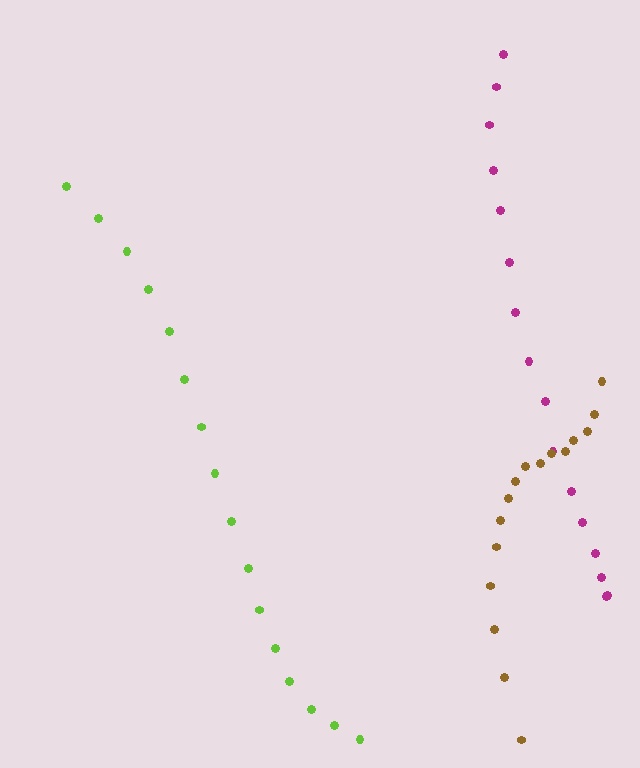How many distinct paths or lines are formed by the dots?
There are 3 distinct paths.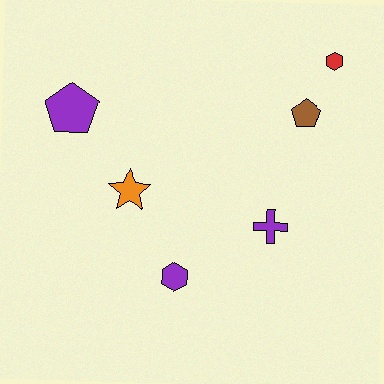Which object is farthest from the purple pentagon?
The red hexagon is farthest from the purple pentagon.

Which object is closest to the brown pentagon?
The red hexagon is closest to the brown pentagon.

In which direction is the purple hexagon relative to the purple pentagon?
The purple hexagon is below the purple pentagon.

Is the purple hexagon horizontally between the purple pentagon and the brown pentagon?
Yes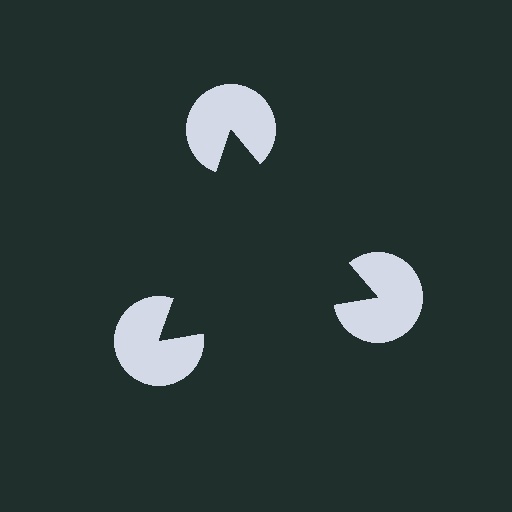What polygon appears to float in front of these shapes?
An illusory triangle — its edges are inferred from the aligned wedge cuts in the pac-man discs, not physically drawn.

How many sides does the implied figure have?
3 sides.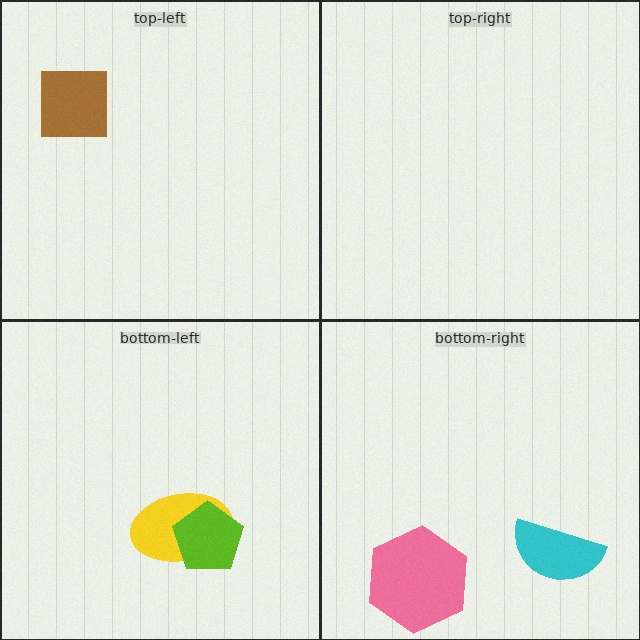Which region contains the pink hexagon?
The bottom-right region.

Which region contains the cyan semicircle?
The bottom-right region.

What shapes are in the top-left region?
The brown square.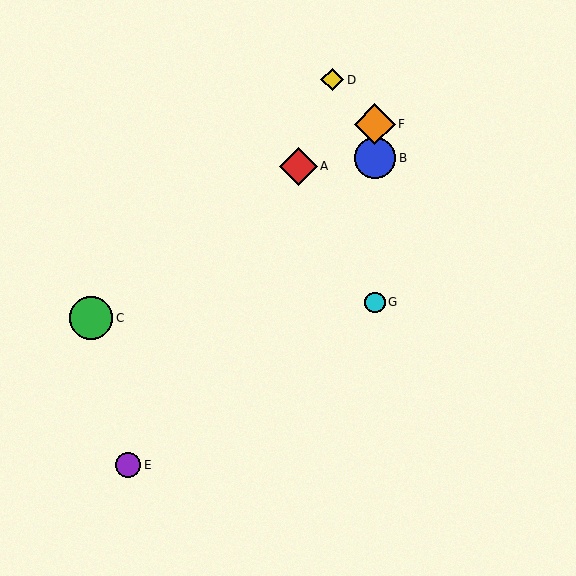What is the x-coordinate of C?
Object C is at x≈91.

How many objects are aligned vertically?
3 objects (B, F, G) are aligned vertically.